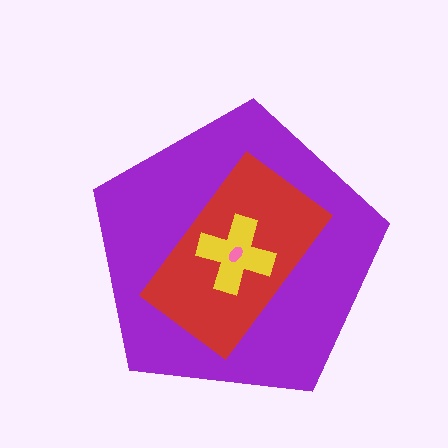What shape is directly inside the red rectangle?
The yellow cross.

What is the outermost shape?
The purple pentagon.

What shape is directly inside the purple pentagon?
The red rectangle.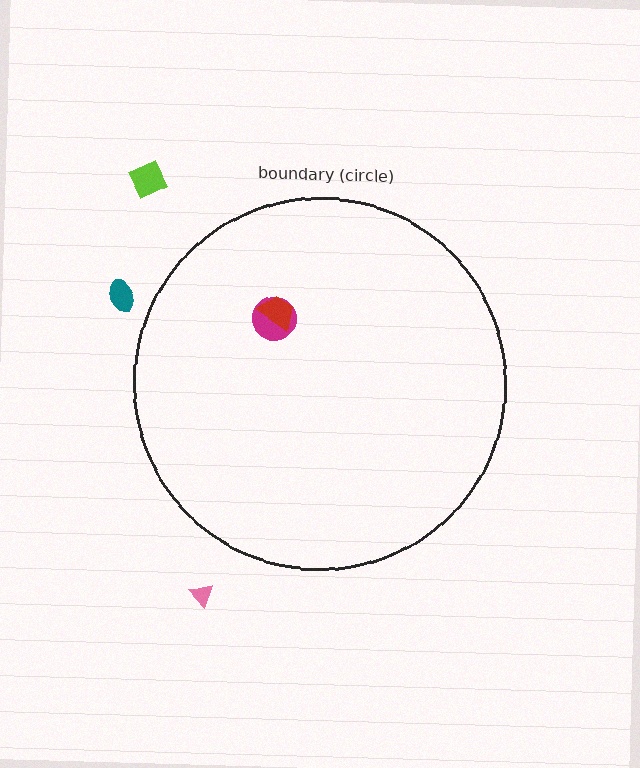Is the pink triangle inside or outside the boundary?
Outside.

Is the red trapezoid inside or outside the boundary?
Inside.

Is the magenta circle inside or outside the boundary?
Inside.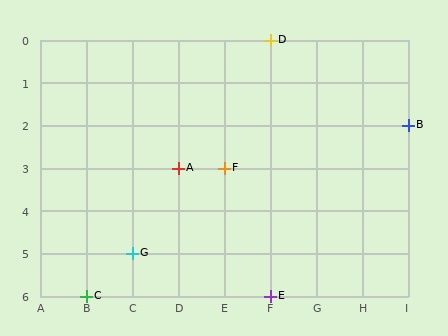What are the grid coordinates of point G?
Point G is at grid coordinates (C, 5).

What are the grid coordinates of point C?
Point C is at grid coordinates (B, 6).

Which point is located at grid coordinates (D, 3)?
Point A is at (D, 3).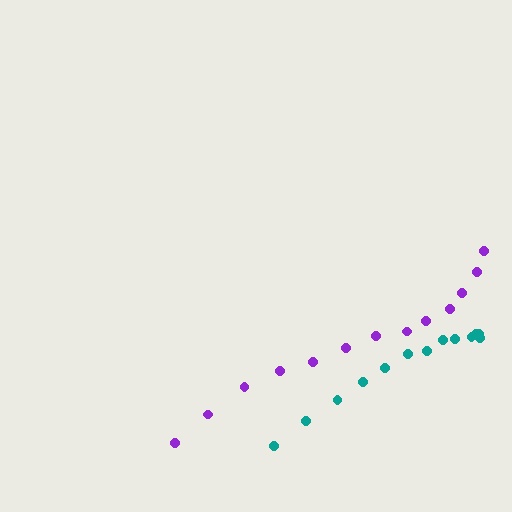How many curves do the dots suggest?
There are 2 distinct paths.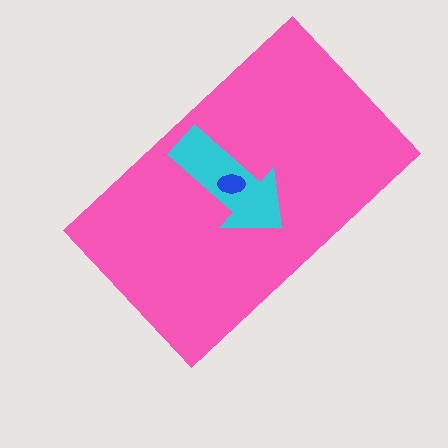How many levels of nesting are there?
3.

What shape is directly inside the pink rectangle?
The cyan arrow.